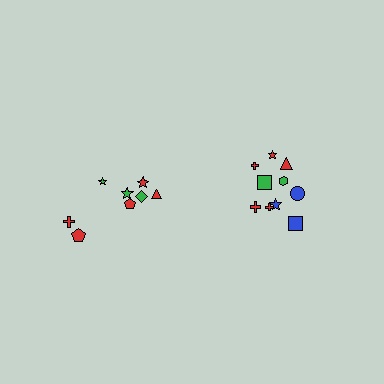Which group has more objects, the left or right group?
The right group.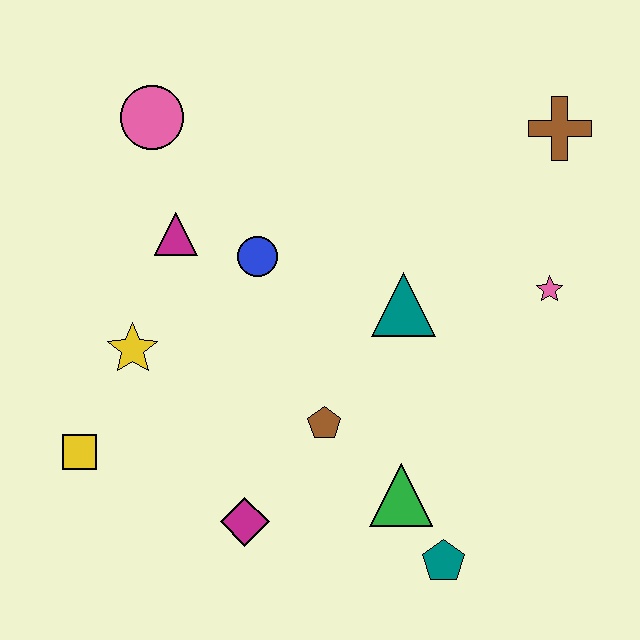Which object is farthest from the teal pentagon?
The pink circle is farthest from the teal pentagon.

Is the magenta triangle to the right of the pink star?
No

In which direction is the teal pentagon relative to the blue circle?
The teal pentagon is below the blue circle.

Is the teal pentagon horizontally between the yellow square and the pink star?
Yes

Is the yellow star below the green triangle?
No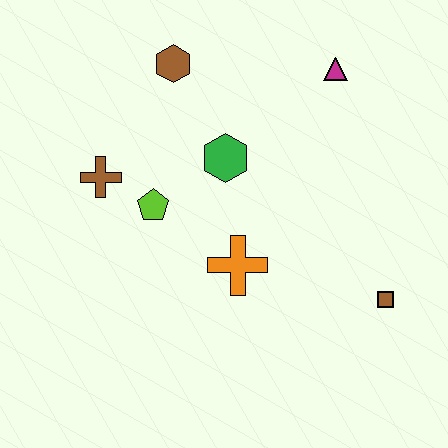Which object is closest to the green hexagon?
The lime pentagon is closest to the green hexagon.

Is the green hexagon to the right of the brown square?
No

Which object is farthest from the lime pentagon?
The brown square is farthest from the lime pentagon.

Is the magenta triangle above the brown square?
Yes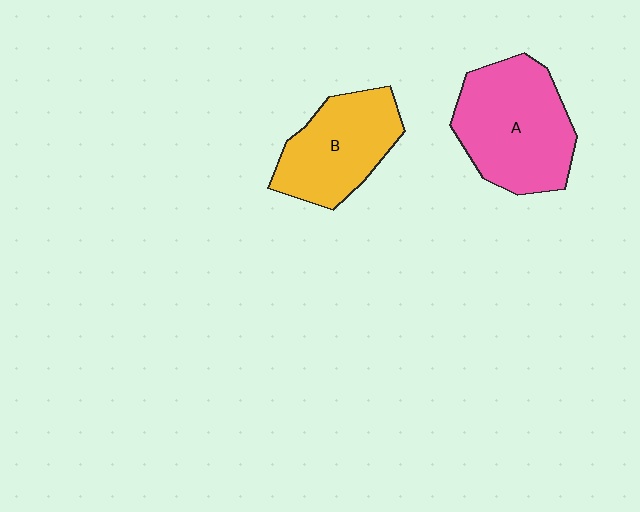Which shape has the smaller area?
Shape B (yellow).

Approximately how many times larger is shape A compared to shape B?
Approximately 1.3 times.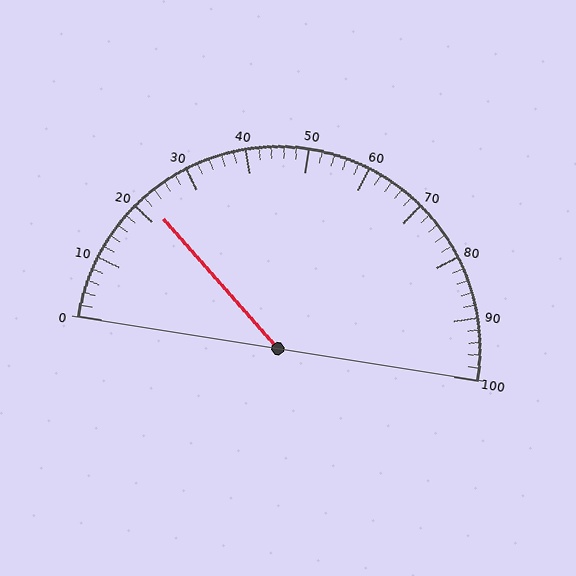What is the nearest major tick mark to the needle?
The nearest major tick mark is 20.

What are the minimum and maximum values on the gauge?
The gauge ranges from 0 to 100.